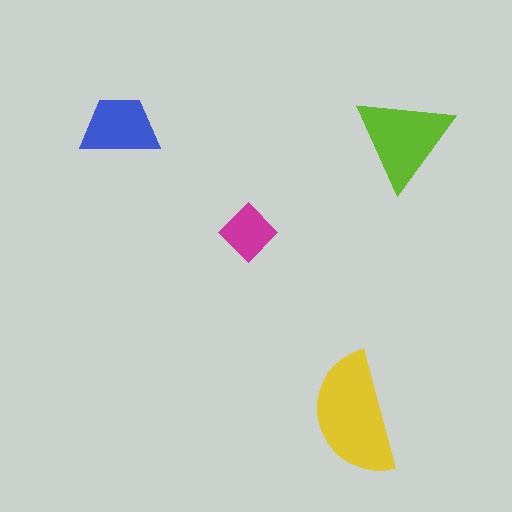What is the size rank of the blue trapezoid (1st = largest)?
3rd.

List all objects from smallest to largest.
The magenta diamond, the blue trapezoid, the lime triangle, the yellow semicircle.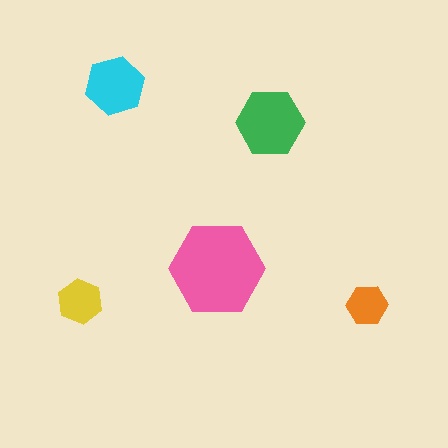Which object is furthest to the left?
The yellow hexagon is leftmost.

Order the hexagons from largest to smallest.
the pink one, the green one, the cyan one, the yellow one, the orange one.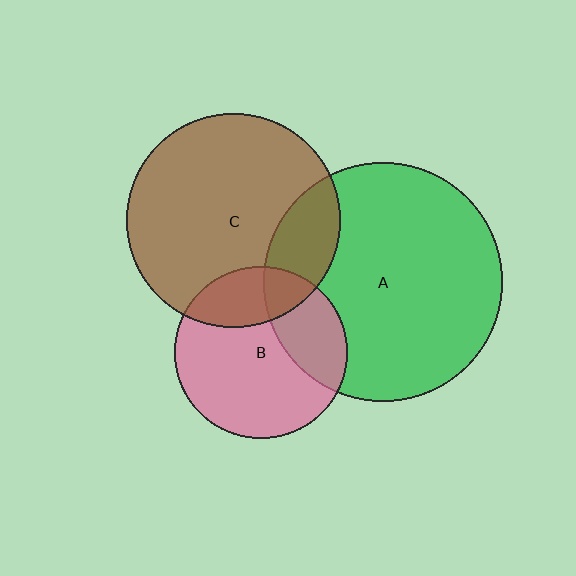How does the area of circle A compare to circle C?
Approximately 1.2 times.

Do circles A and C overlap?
Yes.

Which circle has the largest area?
Circle A (green).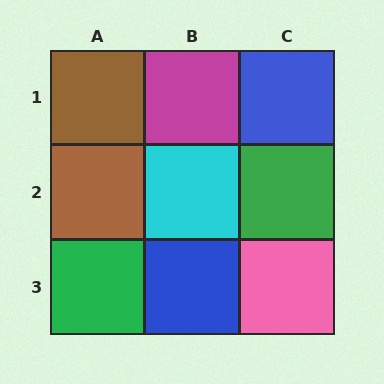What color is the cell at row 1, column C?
Blue.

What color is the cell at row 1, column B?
Magenta.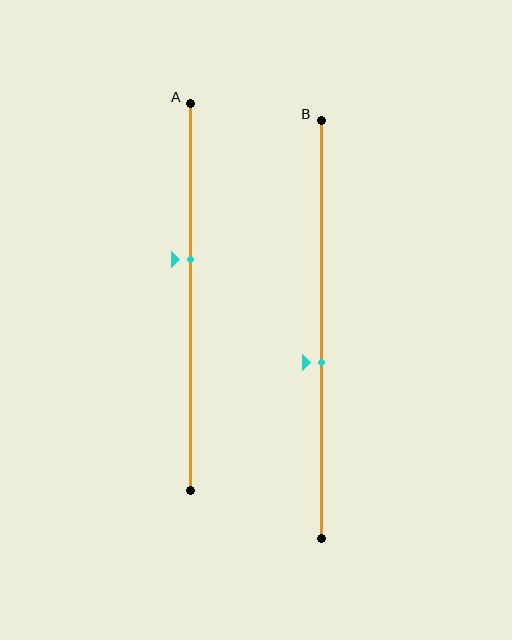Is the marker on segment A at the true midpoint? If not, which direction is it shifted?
No, the marker on segment A is shifted upward by about 10% of the segment length.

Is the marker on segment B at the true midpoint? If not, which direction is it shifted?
No, the marker on segment B is shifted downward by about 8% of the segment length.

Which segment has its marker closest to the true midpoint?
Segment B has its marker closest to the true midpoint.